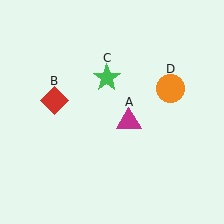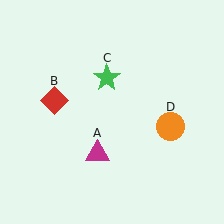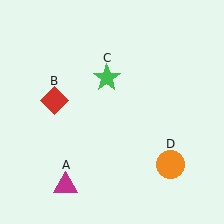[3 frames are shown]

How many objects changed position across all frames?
2 objects changed position: magenta triangle (object A), orange circle (object D).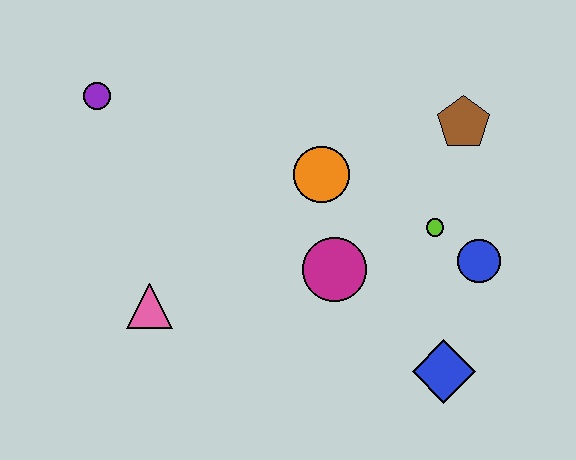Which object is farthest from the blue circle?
The purple circle is farthest from the blue circle.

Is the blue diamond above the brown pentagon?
No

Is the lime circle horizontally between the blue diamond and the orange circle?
Yes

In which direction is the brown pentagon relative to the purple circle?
The brown pentagon is to the right of the purple circle.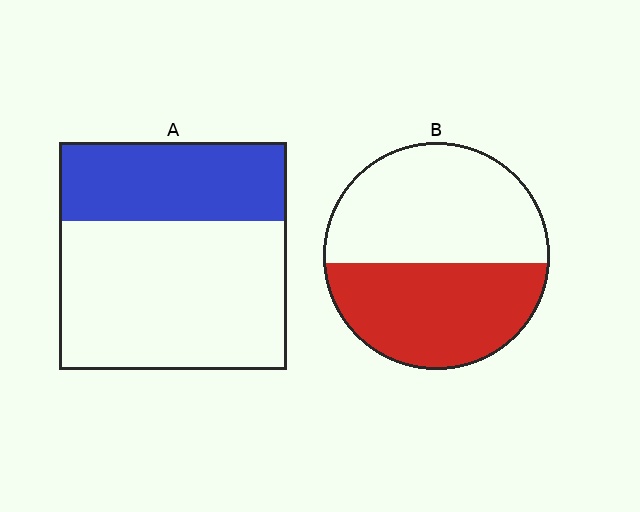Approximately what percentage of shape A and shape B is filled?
A is approximately 35% and B is approximately 45%.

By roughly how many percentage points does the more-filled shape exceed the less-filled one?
By roughly 10 percentage points (B over A).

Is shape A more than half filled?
No.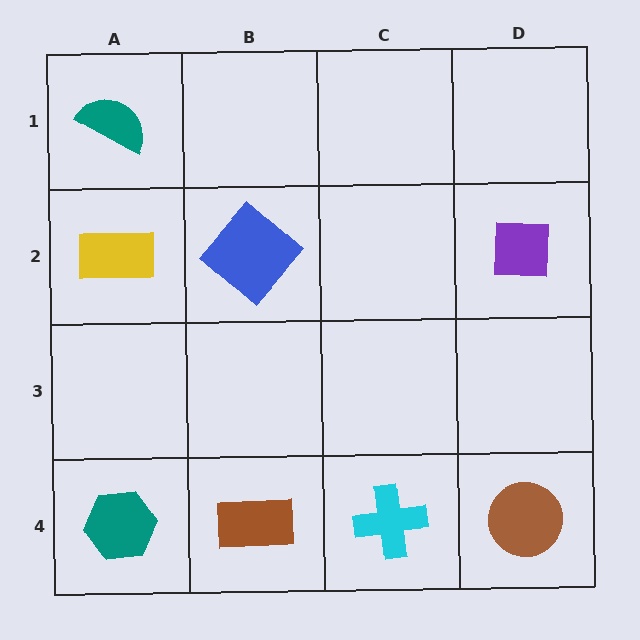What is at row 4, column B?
A brown rectangle.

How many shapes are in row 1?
1 shape.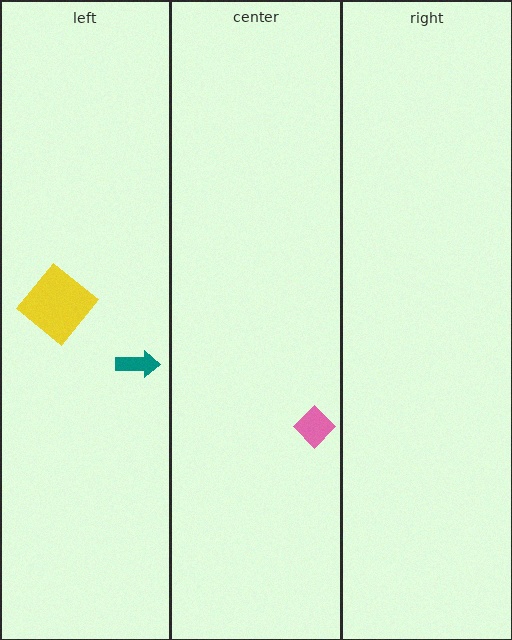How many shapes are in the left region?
2.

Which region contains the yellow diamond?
The left region.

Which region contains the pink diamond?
The center region.